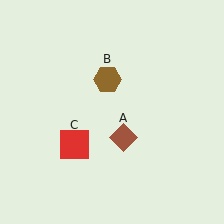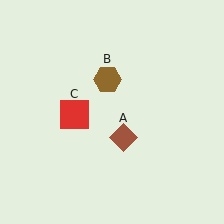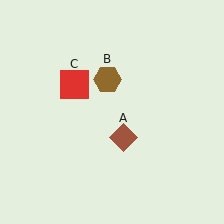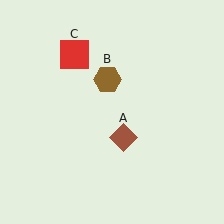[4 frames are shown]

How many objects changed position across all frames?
1 object changed position: red square (object C).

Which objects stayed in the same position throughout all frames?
Brown diamond (object A) and brown hexagon (object B) remained stationary.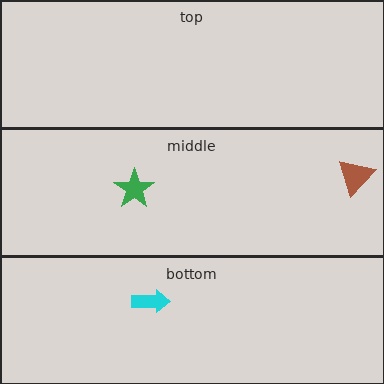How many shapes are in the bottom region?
1.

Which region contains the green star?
The middle region.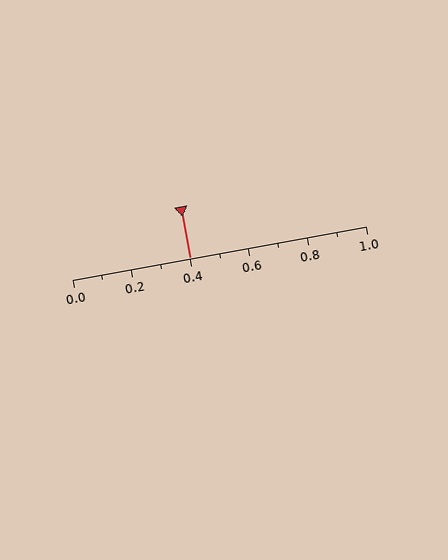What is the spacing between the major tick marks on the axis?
The major ticks are spaced 0.2 apart.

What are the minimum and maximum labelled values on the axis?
The axis runs from 0.0 to 1.0.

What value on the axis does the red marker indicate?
The marker indicates approximately 0.4.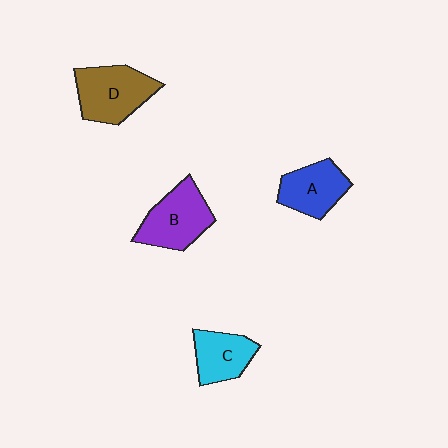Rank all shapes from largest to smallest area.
From largest to smallest: D (brown), B (purple), A (blue), C (cyan).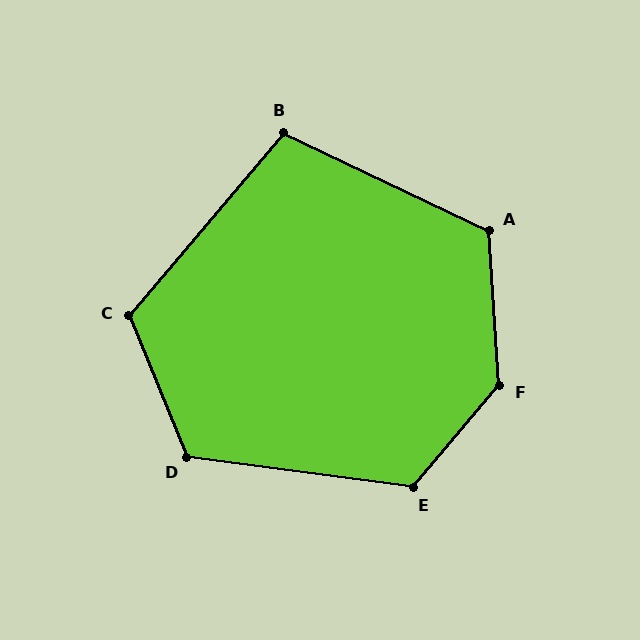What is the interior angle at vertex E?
Approximately 123 degrees (obtuse).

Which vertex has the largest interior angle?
F, at approximately 136 degrees.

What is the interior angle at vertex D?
Approximately 120 degrees (obtuse).